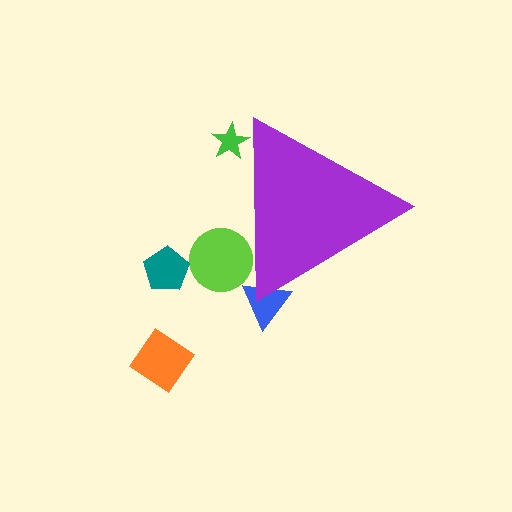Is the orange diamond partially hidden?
No, the orange diamond is fully visible.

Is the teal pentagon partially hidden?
No, the teal pentagon is fully visible.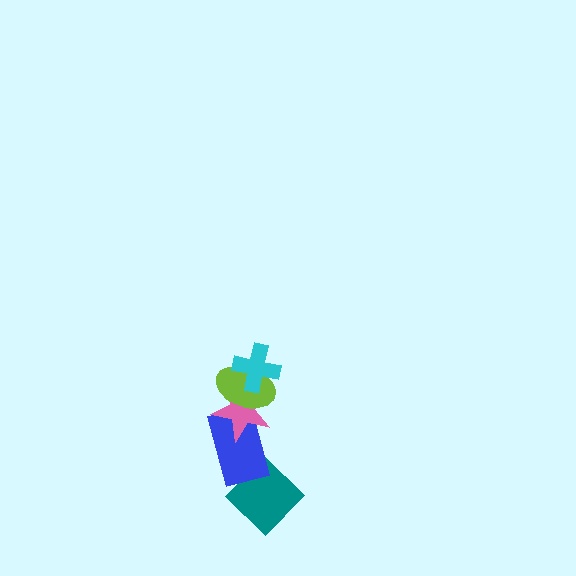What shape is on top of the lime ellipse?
The cyan cross is on top of the lime ellipse.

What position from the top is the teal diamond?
The teal diamond is 5th from the top.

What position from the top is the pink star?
The pink star is 3rd from the top.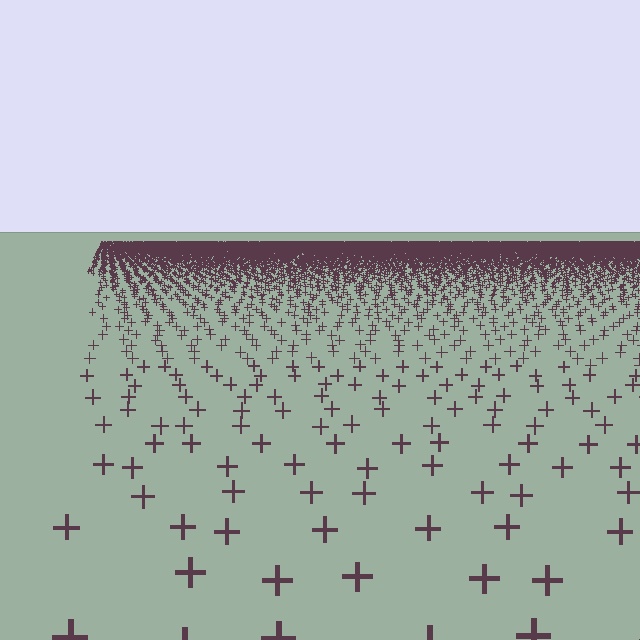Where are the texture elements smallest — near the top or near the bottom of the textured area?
Near the top.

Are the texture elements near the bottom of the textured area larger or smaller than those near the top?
Larger. Near the bottom, elements are closer to the viewer and appear at a bigger on-screen size.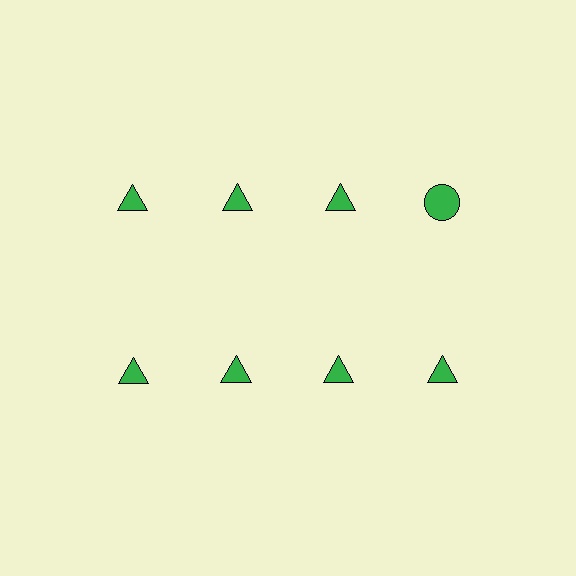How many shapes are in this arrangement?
There are 8 shapes arranged in a grid pattern.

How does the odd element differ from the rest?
It has a different shape: circle instead of triangle.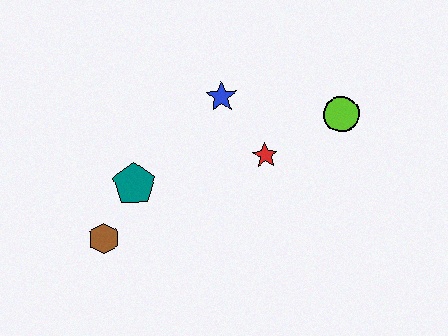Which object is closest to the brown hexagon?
The teal pentagon is closest to the brown hexagon.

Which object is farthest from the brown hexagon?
The lime circle is farthest from the brown hexagon.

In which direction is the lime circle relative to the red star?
The lime circle is to the right of the red star.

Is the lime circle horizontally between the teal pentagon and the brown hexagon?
No